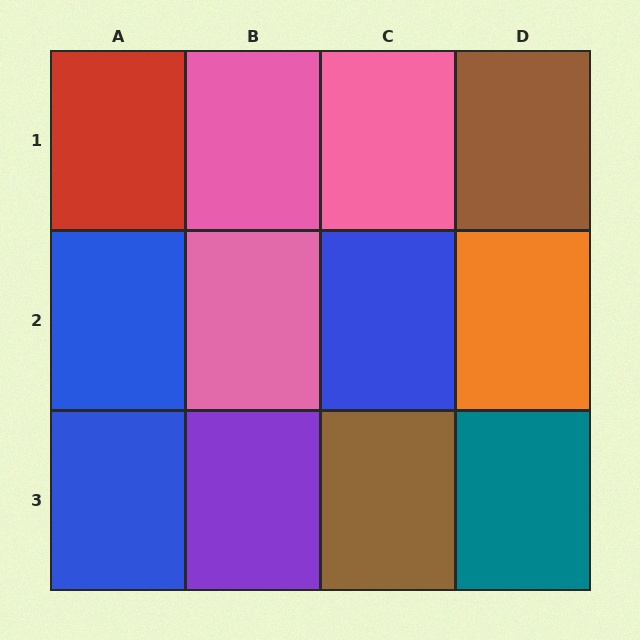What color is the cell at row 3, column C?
Brown.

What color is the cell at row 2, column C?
Blue.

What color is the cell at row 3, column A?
Blue.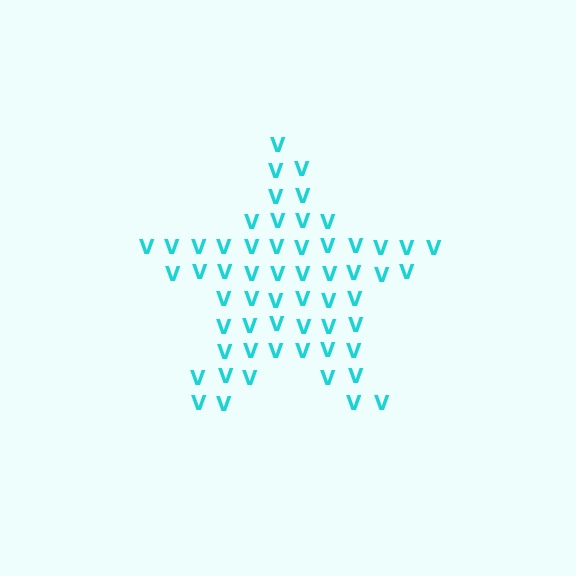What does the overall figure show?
The overall figure shows a star.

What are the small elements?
The small elements are letter V's.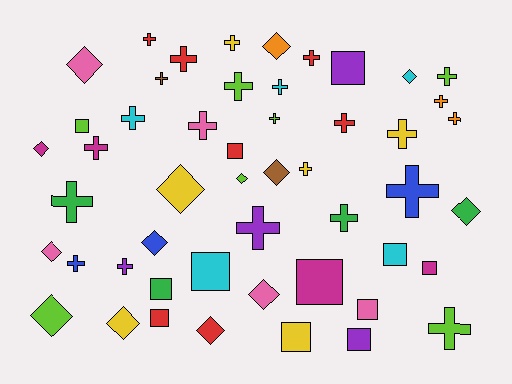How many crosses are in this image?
There are 24 crosses.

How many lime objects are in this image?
There are 7 lime objects.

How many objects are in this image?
There are 50 objects.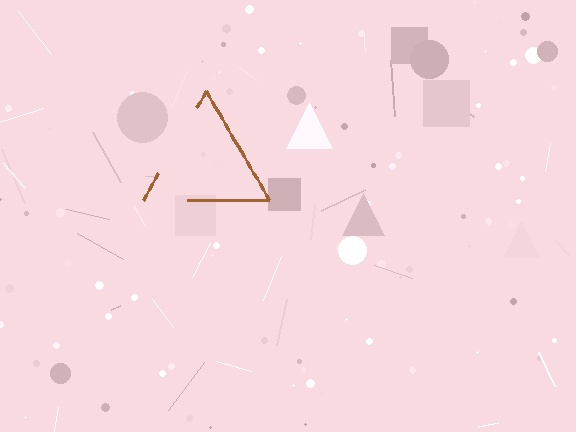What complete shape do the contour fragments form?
The contour fragments form a triangle.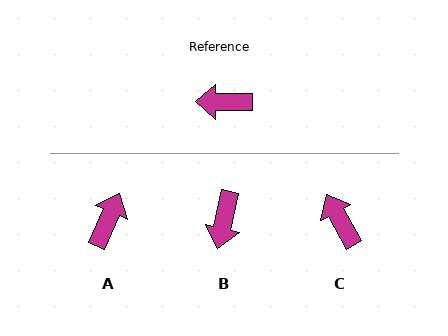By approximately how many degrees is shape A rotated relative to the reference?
Approximately 114 degrees clockwise.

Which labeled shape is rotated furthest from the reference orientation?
A, about 114 degrees away.